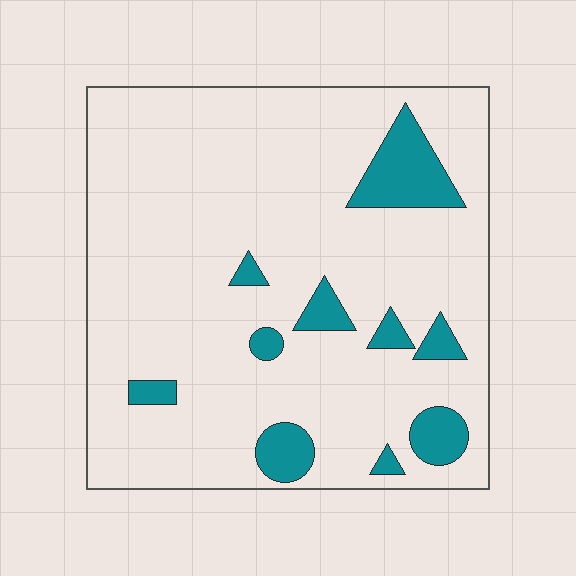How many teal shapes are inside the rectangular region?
10.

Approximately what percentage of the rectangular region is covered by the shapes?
Approximately 10%.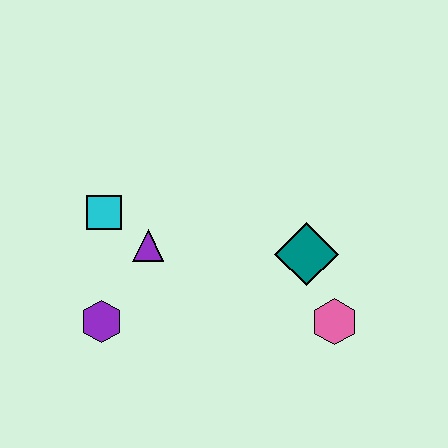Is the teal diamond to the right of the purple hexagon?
Yes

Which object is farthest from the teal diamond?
The purple hexagon is farthest from the teal diamond.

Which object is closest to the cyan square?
The purple triangle is closest to the cyan square.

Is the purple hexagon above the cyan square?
No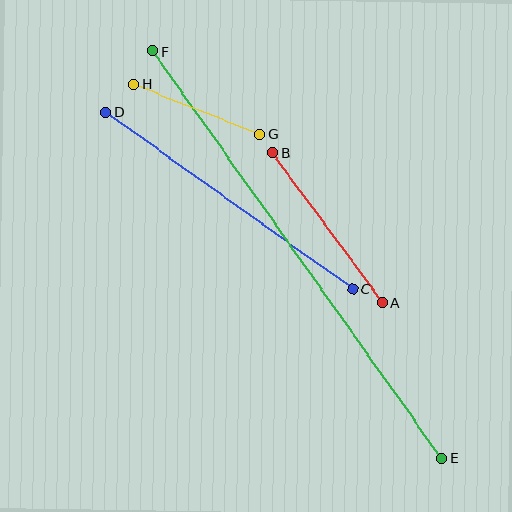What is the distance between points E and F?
The distance is approximately 499 pixels.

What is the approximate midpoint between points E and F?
The midpoint is at approximately (297, 255) pixels.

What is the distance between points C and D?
The distance is approximately 304 pixels.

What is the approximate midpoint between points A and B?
The midpoint is at approximately (327, 228) pixels.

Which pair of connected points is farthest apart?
Points E and F are farthest apart.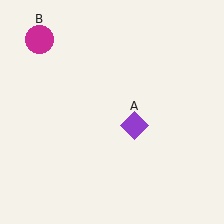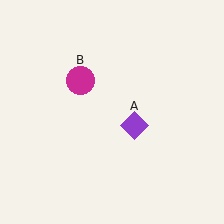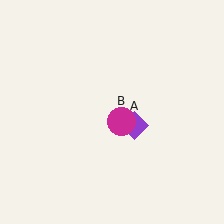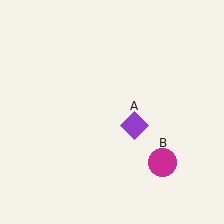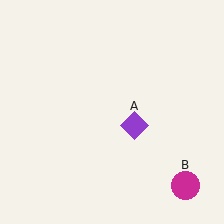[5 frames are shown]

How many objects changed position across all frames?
1 object changed position: magenta circle (object B).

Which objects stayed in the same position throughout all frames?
Purple diamond (object A) remained stationary.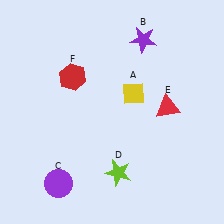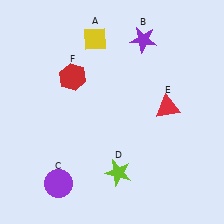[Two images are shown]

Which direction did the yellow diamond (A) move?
The yellow diamond (A) moved up.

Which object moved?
The yellow diamond (A) moved up.